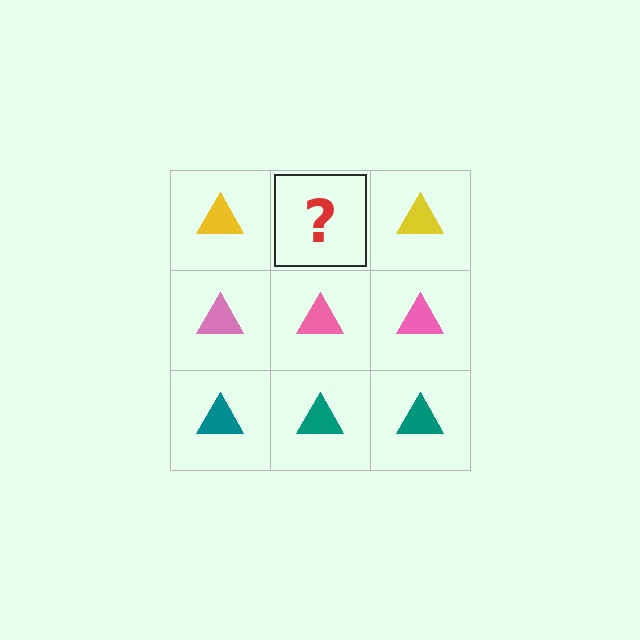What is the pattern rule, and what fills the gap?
The rule is that each row has a consistent color. The gap should be filled with a yellow triangle.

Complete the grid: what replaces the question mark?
The question mark should be replaced with a yellow triangle.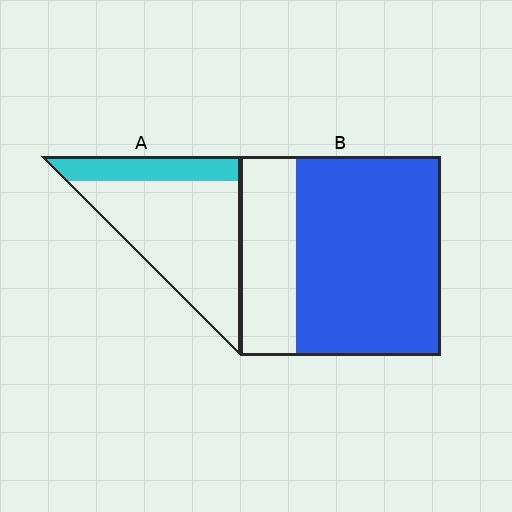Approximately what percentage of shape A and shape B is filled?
A is approximately 25% and B is approximately 70%.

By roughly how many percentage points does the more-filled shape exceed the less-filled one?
By roughly 50 percentage points (B over A).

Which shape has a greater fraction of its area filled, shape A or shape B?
Shape B.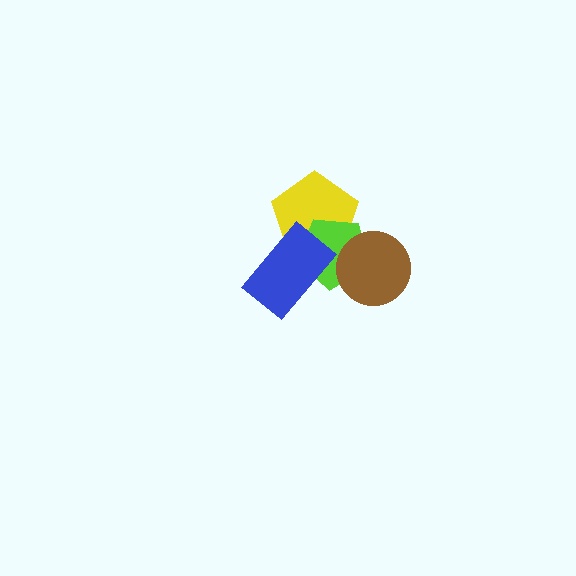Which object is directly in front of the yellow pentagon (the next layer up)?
The lime pentagon is directly in front of the yellow pentagon.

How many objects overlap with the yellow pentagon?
2 objects overlap with the yellow pentagon.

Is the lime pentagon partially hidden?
Yes, it is partially covered by another shape.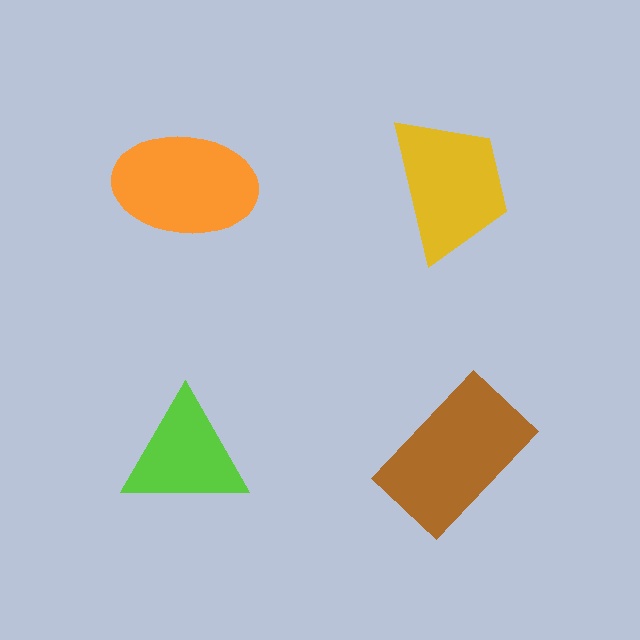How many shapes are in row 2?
2 shapes.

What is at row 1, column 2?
A yellow trapezoid.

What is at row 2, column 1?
A lime triangle.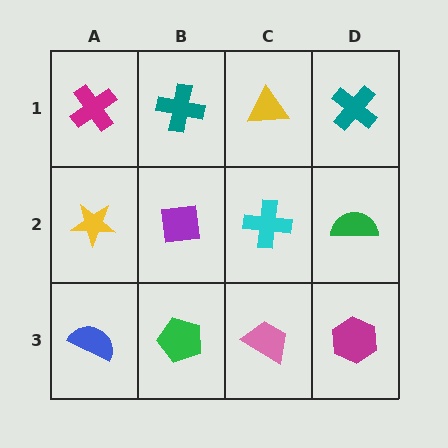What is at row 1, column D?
A teal cross.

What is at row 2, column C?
A cyan cross.